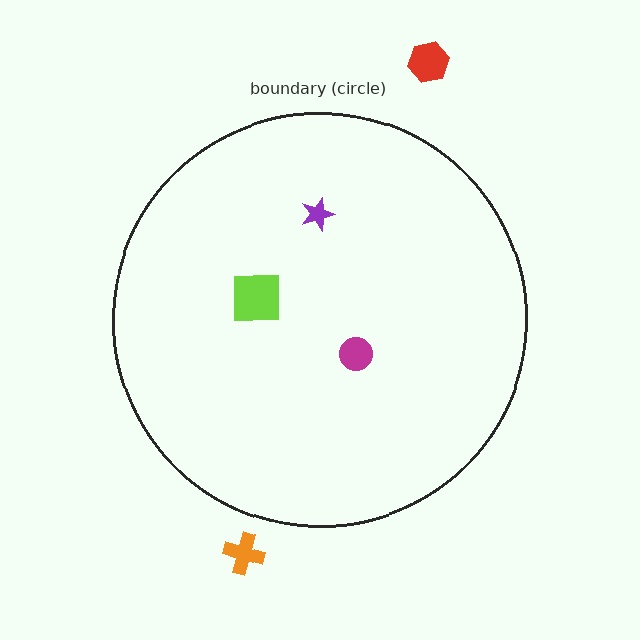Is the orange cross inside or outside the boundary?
Outside.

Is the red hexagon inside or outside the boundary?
Outside.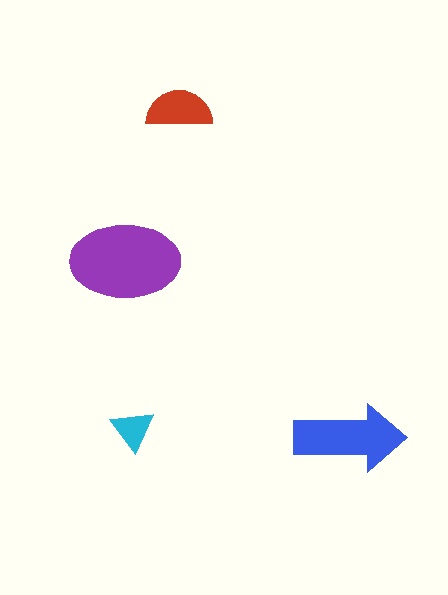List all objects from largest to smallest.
The purple ellipse, the blue arrow, the red semicircle, the cyan triangle.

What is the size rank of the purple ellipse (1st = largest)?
1st.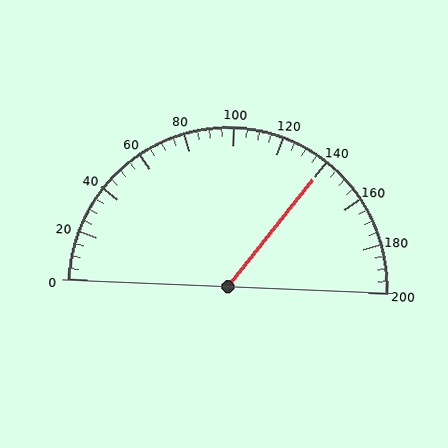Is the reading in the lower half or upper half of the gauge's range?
The reading is in the upper half of the range (0 to 200).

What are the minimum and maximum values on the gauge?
The gauge ranges from 0 to 200.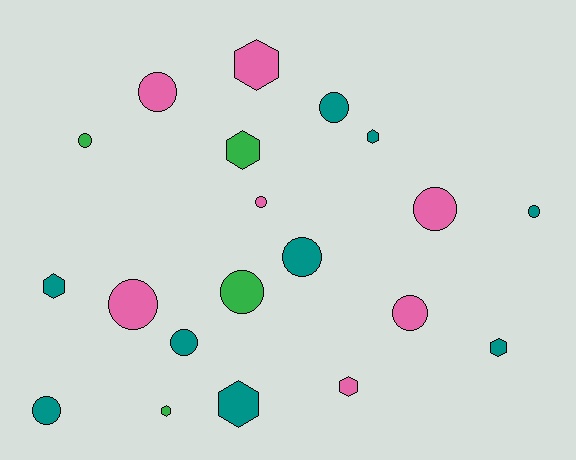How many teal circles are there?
There are 5 teal circles.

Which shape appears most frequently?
Circle, with 12 objects.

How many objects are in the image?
There are 20 objects.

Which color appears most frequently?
Teal, with 9 objects.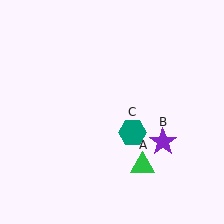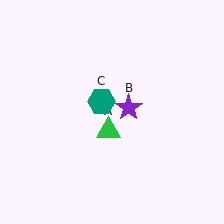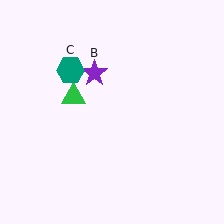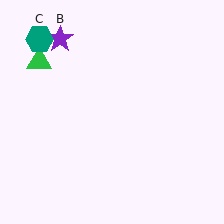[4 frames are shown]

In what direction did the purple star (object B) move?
The purple star (object B) moved up and to the left.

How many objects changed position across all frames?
3 objects changed position: green triangle (object A), purple star (object B), teal hexagon (object C).